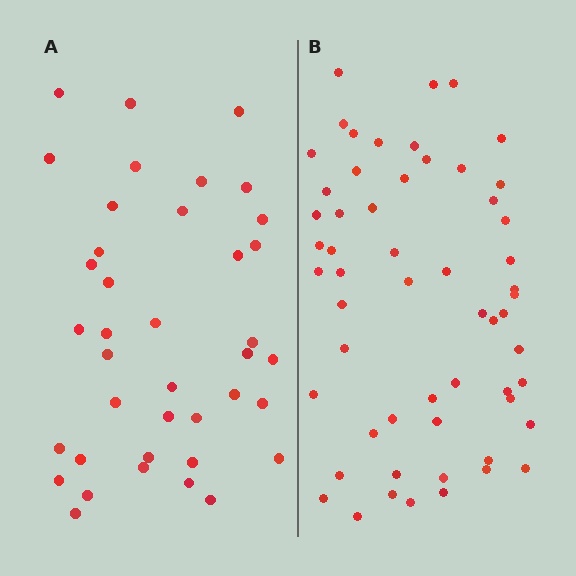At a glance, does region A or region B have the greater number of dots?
Region B (the right region) has more dots.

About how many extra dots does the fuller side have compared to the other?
Region B has approximately 20 more dots than region A.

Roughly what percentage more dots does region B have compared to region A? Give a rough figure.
About 45% more.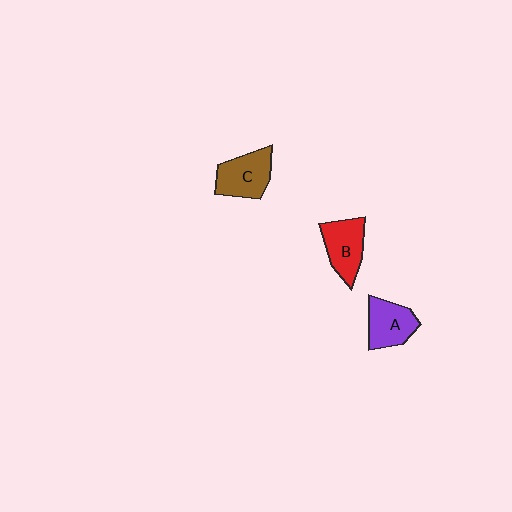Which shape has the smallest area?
Shape A (purple).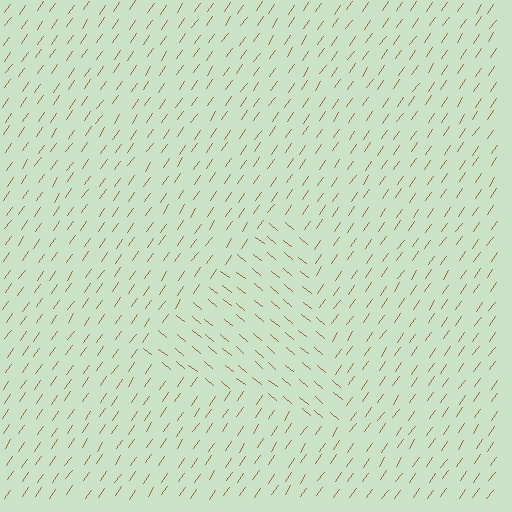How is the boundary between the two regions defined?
The boundary is defined purely by a change in line orientation (approximately 85 degrees difference). All lines are the same color and thickness.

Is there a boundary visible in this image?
Yes, there is a texture boundary formed by a change in line orientation.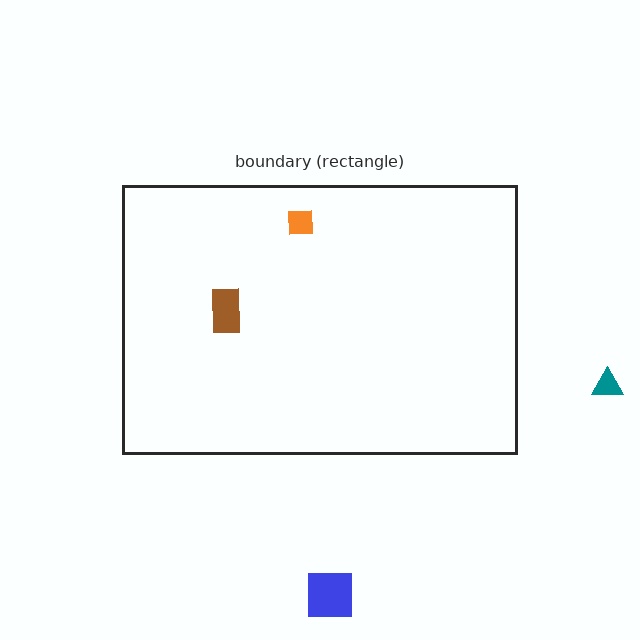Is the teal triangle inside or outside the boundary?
Outside.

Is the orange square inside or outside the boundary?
Inside.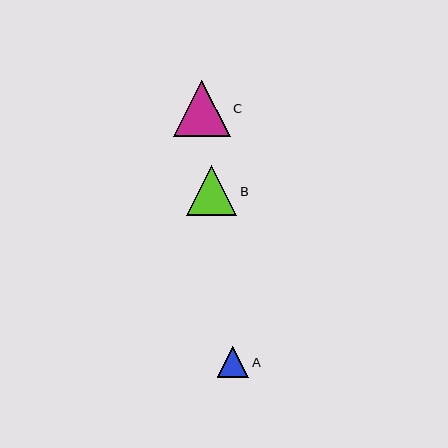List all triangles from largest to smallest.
From largest to smallest: C, B, A.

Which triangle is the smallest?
Triangle A is the smallest with a size of approximately 32 pixels.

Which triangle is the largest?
Triangle C is the largest with a size of approximately 56 pixels.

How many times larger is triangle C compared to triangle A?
Triangle C is approximately 1.8 times the size of triangle A.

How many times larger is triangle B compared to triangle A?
Triangle B is approximately 1.6 times the size of triangle A.